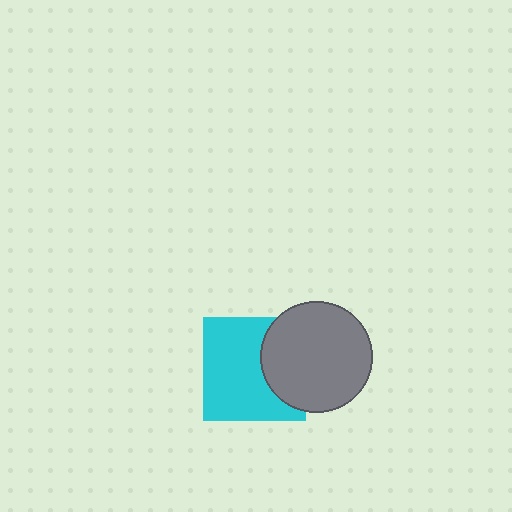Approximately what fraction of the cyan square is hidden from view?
Roughly 33% of the cyan square is hidden behind the gray circle.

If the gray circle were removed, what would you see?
You would see the complete cyan square.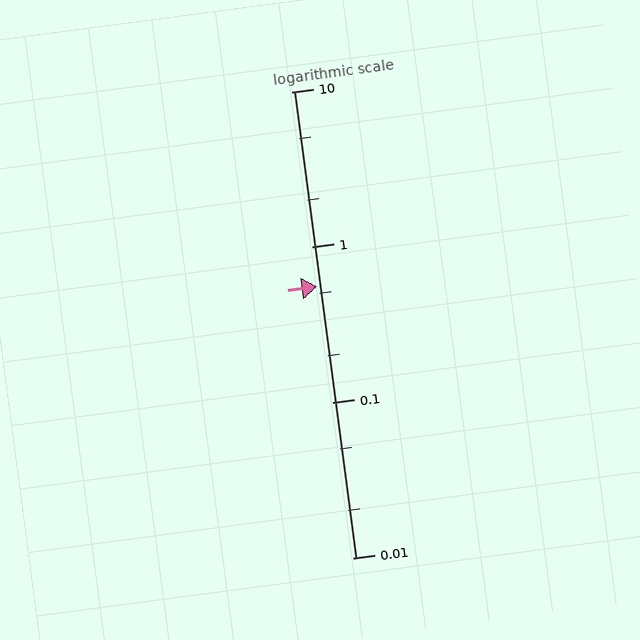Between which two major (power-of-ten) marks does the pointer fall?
The pointer is between 0.1 and 1.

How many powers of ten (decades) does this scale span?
The scale spans 3 decades, from 0.01 to 10.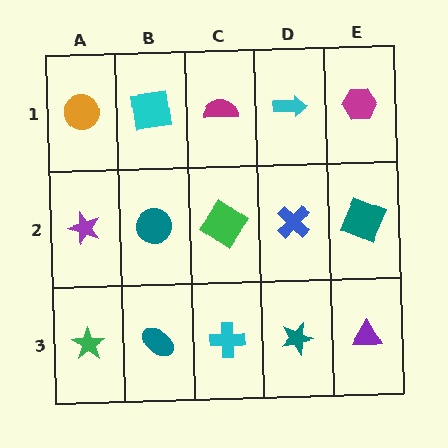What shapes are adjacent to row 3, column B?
A teal circle (row 2, column B), a green star (row 3, column A), a cyan cross (row 3, column C).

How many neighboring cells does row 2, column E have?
3.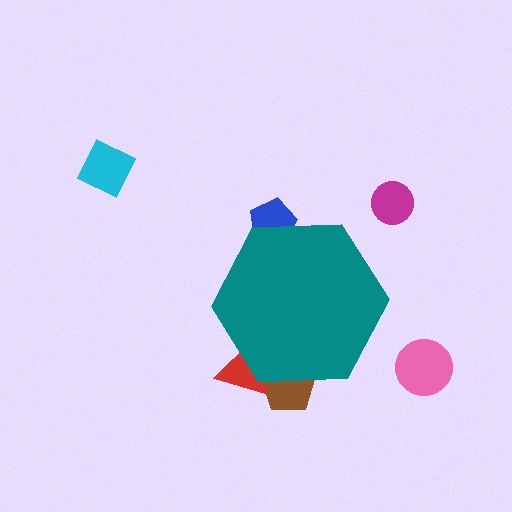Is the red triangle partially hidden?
Yes, the red triangle is partially hidden behind the teal hexagon.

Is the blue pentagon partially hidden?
Yes, the blue pentagon is partially hidden behind the teal hexagon.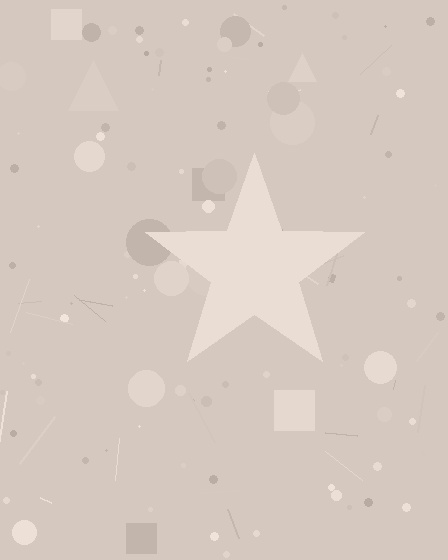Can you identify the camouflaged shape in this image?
The camouflaged shape is a star.